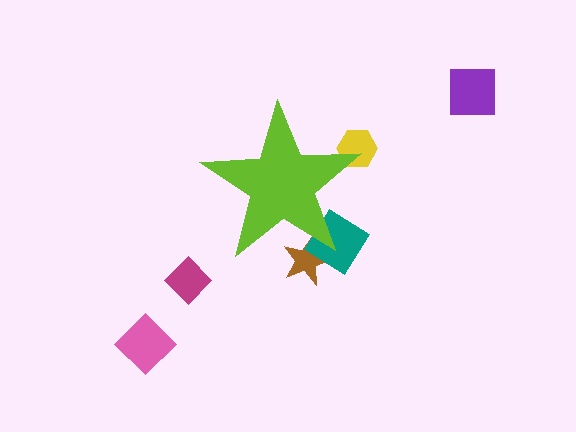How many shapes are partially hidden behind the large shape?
3 shapes are partially hidden.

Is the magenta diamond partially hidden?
No, the magenta diamond is fully visible.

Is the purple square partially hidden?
No, the purple square is fully visible.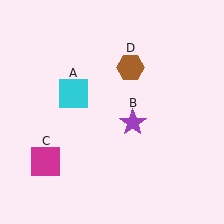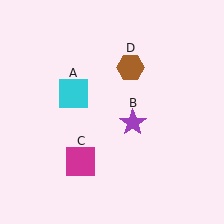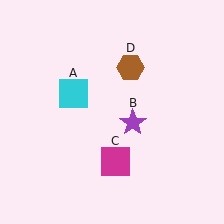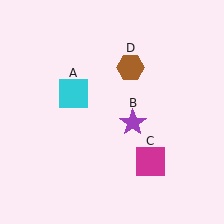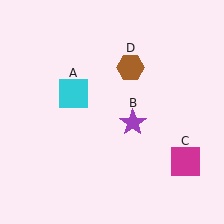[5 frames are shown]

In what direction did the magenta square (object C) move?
The magenta square (object C) moved right.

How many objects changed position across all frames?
1 object changed position: magenta square (object C).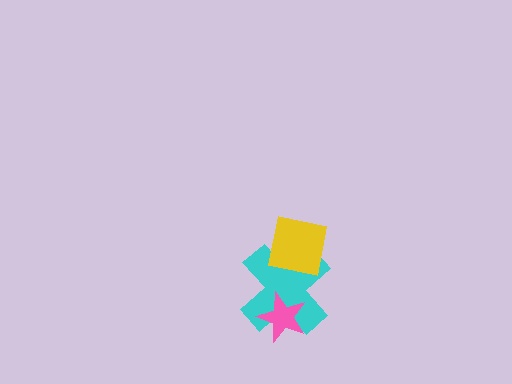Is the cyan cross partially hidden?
Yes, it is partially covered by another shape.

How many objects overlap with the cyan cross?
2 objects overlap with the cyan cross.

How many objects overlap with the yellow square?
1 object overlaps with the yellow square.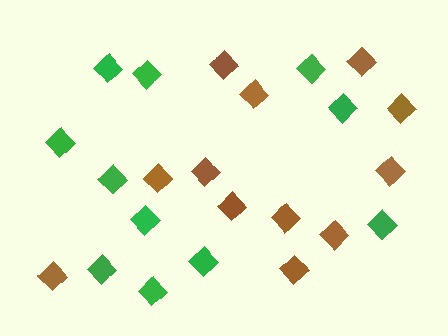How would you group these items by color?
There are 2 groups: one group of brown diamonds (12) and one group of green diamonds (11).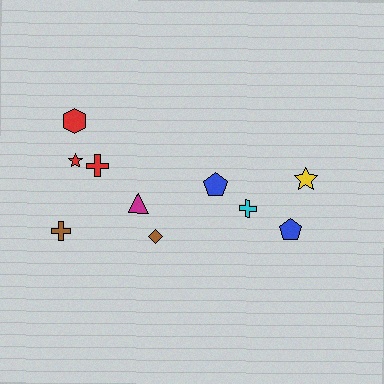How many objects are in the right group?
There are 4 objects.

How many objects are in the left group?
There are 6 objects.